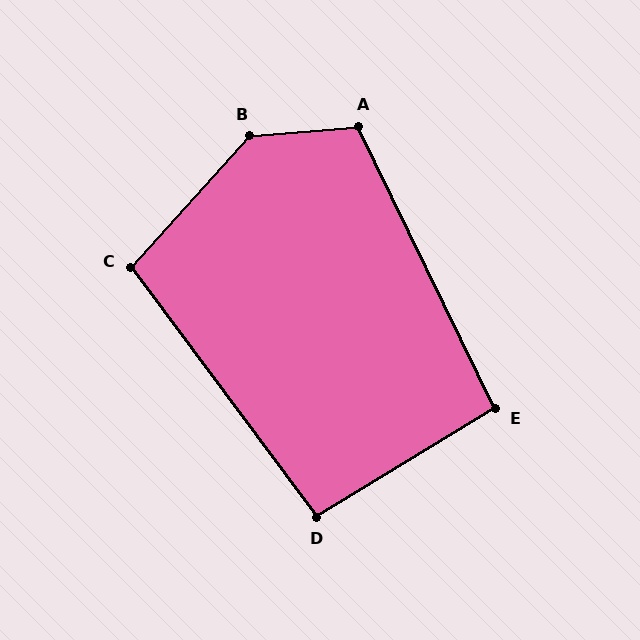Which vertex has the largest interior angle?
B, at approximately 137 degrees.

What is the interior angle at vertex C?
Approximately 101 degrees (obtuse).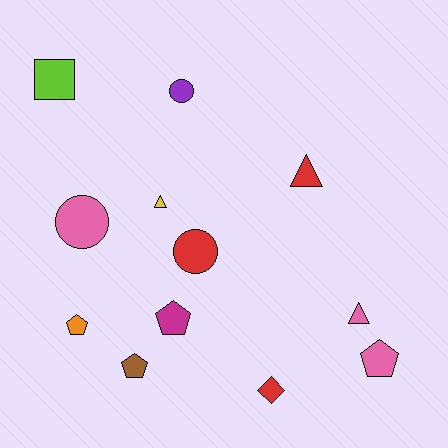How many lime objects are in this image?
There is 1 lime object.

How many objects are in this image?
There are 12 objects.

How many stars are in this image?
There are no stars.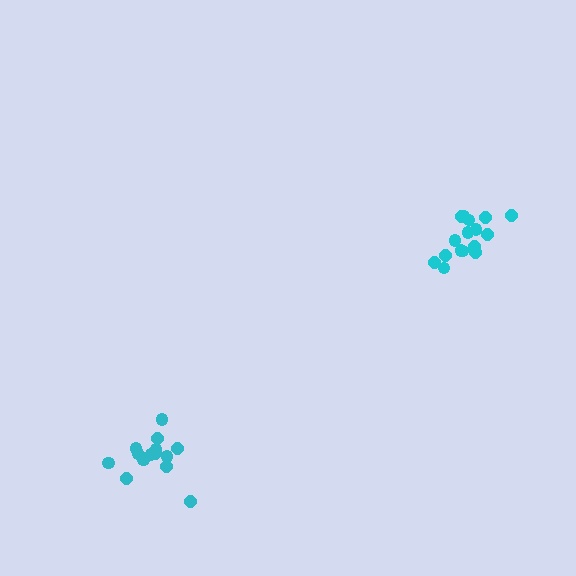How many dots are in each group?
Group 1: 16 dots, Group 2: 15 dots (31 total).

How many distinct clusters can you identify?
There are 2 distinct clusters.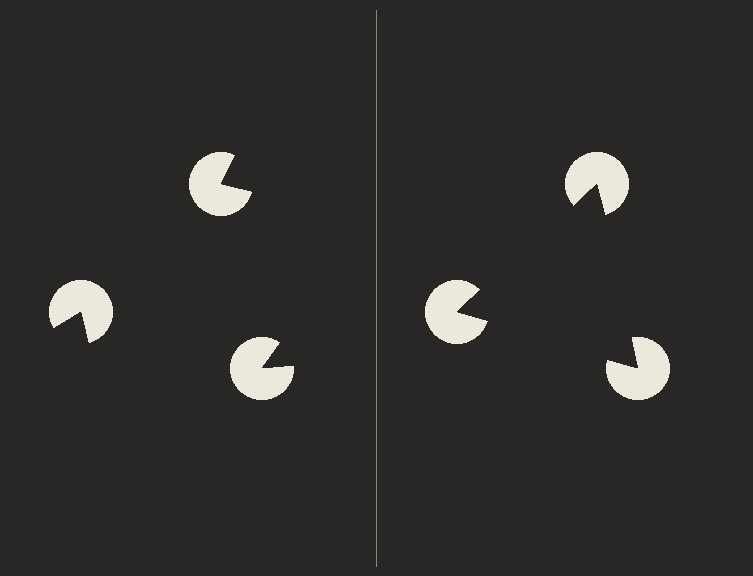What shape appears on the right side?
An illusory triangle.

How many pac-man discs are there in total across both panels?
6 — 3 on each side.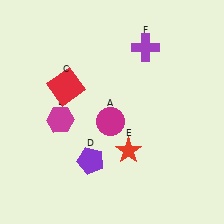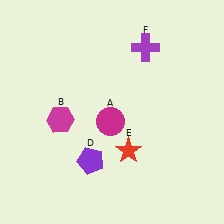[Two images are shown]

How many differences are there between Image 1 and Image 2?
There is 1 difference between the two images.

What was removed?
The red square (C) was removed in Image 2.